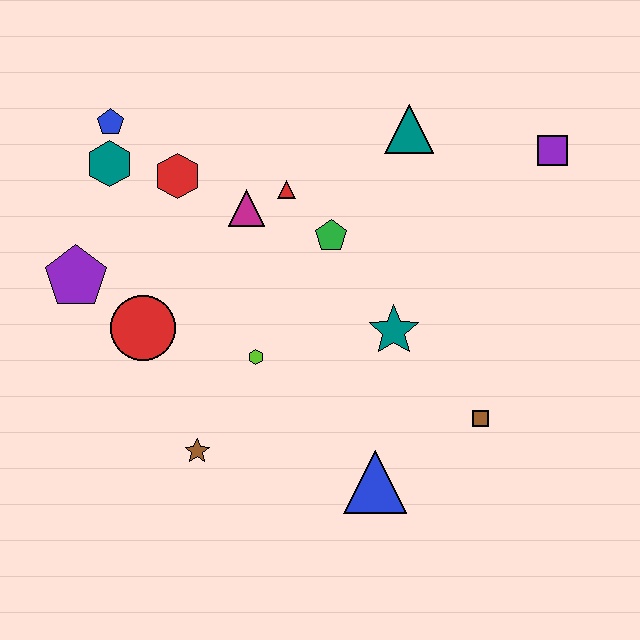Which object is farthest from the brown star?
The purple square is farthest from the brown star.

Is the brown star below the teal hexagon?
Yes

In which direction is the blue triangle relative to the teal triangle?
The blue triangle is below the teal triangle.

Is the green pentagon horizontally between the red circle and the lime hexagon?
No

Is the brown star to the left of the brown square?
Yes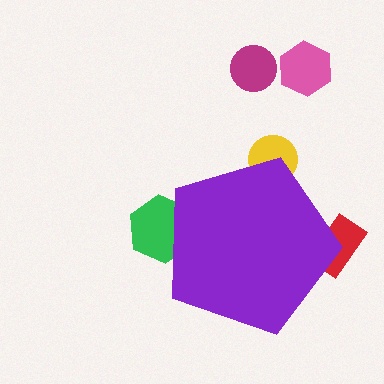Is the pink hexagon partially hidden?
No, the pink hexagon is fully visible.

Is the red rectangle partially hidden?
Yes, the red rectangle is partially hidden behind the purple pentagon.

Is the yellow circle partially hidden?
Yes, the yellow circle is partially hidden behind the purple pentagon.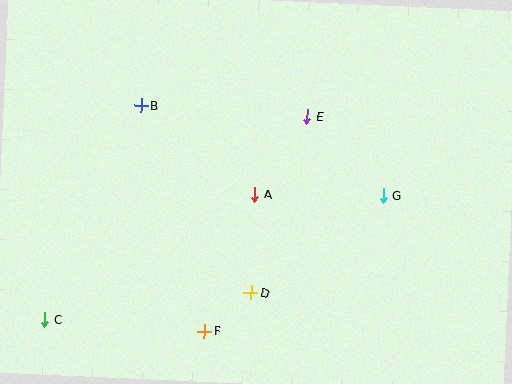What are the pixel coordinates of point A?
Point A is at (255, 194).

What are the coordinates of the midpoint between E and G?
The midpoint between E and G is at (345, 156).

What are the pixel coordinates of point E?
Point E is at (307, 117).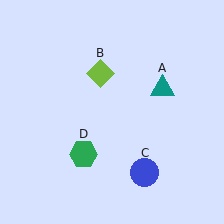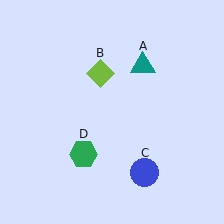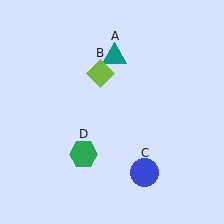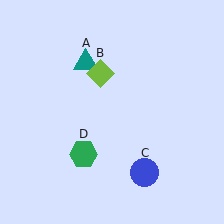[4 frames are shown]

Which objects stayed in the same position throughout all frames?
Lime diamond (object B) and blue circle (object C) and green hexagon (object D) remained stationary.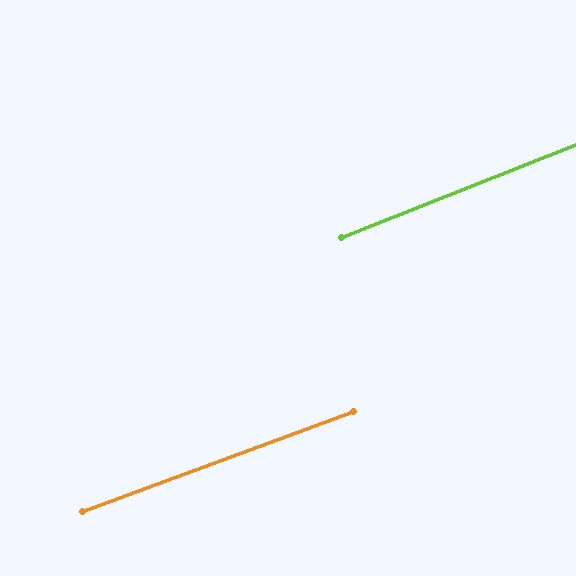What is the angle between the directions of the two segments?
Approximately 1 degree.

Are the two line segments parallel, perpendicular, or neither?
Parallel — their directions differ by only 1.3°.